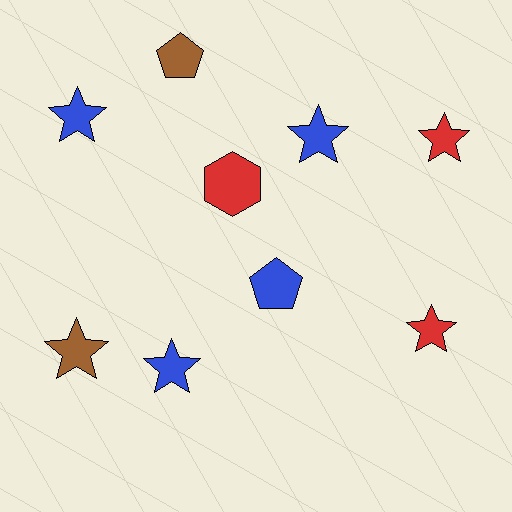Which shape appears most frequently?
Star, with 6 objects.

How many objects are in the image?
There are 9 objects.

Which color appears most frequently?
Blue, with 4 objects.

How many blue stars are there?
There are 3 blue stars.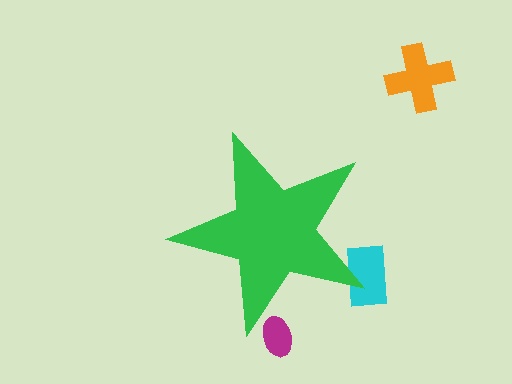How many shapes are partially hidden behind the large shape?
2 shapes are partially hidden.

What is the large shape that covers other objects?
A green star.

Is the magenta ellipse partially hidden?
Yes, the magenta ellipse is partially hidden behind the green star.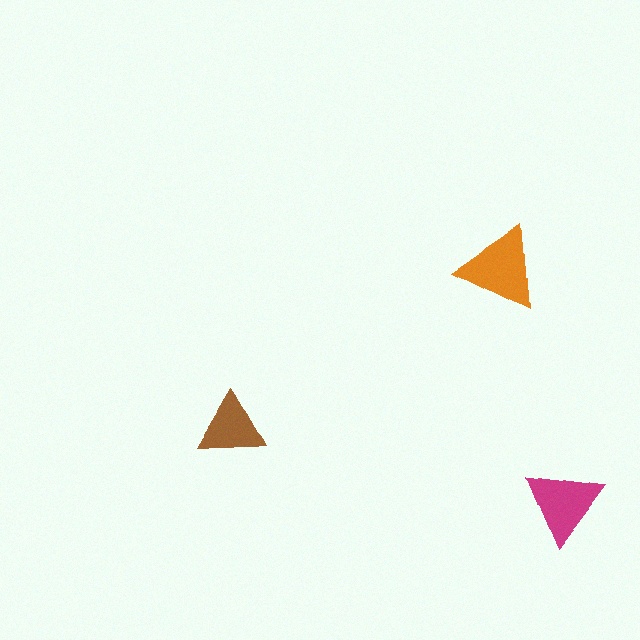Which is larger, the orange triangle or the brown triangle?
The orange one.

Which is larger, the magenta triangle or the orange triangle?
The orange one.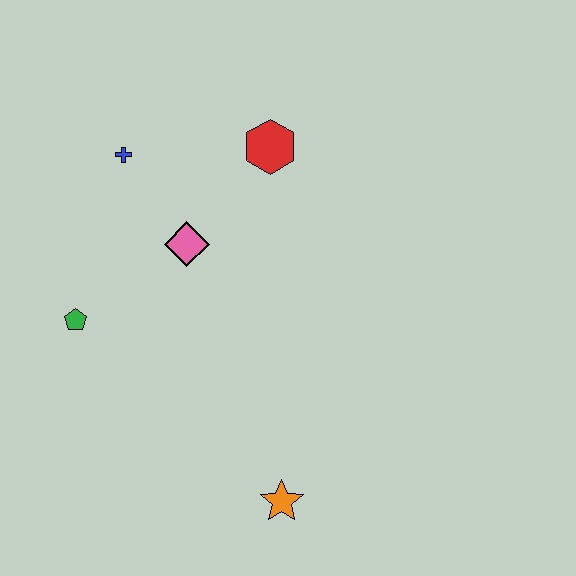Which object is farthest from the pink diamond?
The orange star is farthest from the pink diamond.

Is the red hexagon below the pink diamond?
No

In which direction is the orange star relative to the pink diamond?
The orange star is below the pink diamond.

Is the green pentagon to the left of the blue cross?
Yes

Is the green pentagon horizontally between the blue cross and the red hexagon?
No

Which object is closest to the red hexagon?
The pink diamond is closest to the red hexagon.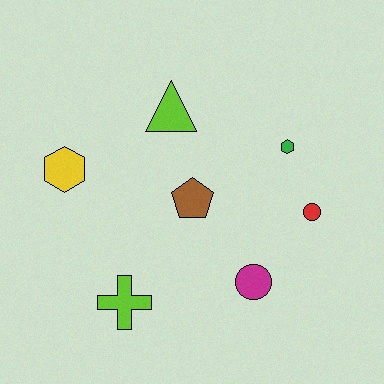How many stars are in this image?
There are no stars.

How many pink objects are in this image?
There are no pink objects.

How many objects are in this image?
There are 7 objects.